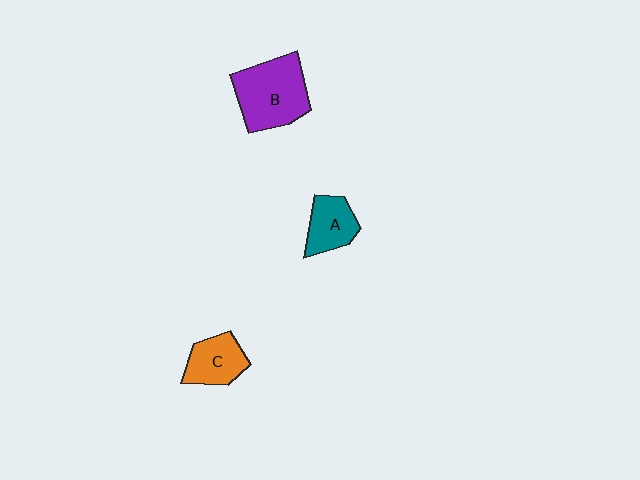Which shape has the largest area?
Shape B (purple).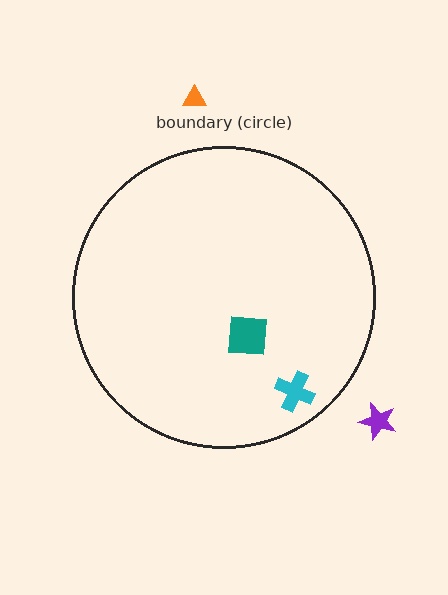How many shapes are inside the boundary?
2 inside, 2 outside.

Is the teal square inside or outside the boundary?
Inside.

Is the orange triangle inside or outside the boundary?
Outside.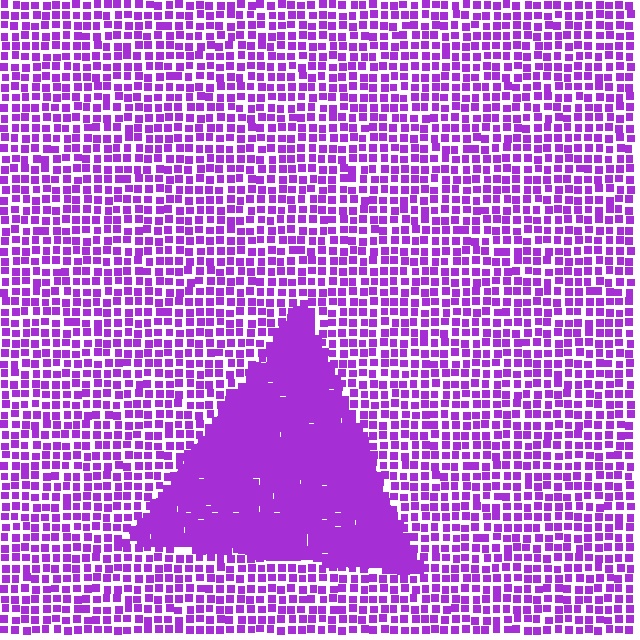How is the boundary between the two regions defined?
The boundary is defined by a change in element density (approximately 2.2x ratio). All elements are the same color, size, and shape.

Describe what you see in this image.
The image contains small purple elements arranged at two different densities. A triangle-shaped region is visible where the elements are more densely packed than the surrounding area.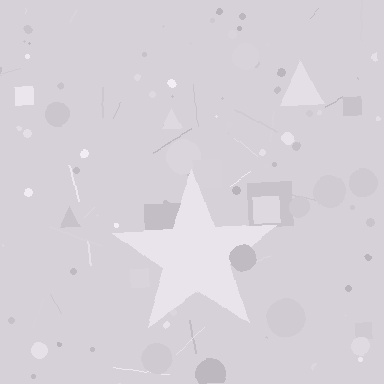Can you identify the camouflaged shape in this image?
The camouflaged shape is a star.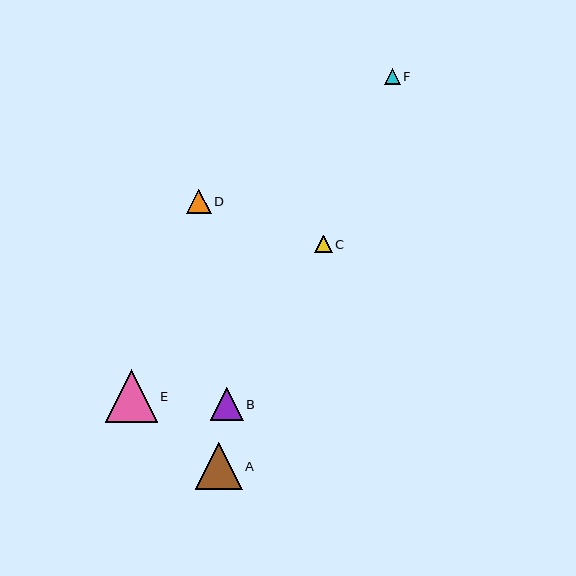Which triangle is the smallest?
Triangle F is the smallest with a size of approximately 16 pixels.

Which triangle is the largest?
Triangle E is the largest with a size of approximately 52 pixels.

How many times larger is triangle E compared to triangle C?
Triangle E is approximately 3.0 times the size of triangle C.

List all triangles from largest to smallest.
From largest to smallest: E, A, B, D, C, F.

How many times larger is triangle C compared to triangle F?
Triangle C is approximately 1.1 times the size of triangle F.